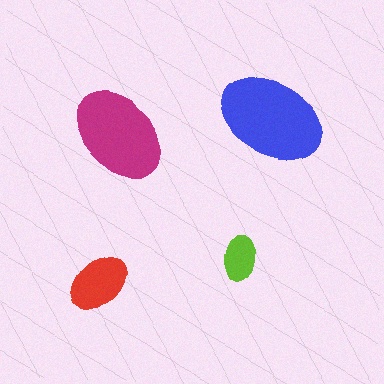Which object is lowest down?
The red ellipse is bottommost.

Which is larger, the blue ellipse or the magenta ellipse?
The blue one.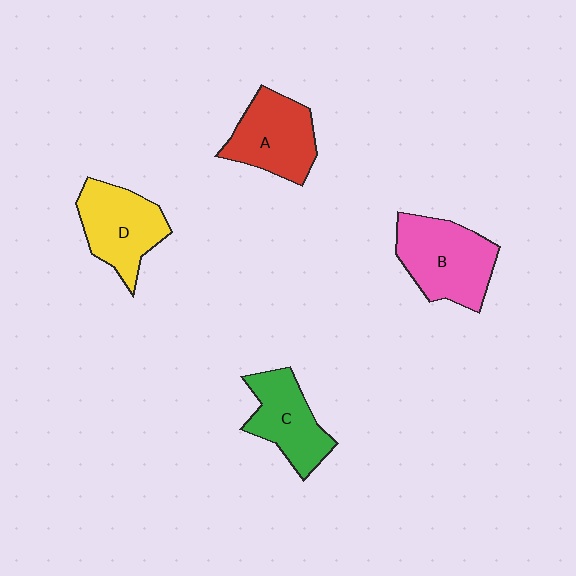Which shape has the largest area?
Shape B (pink).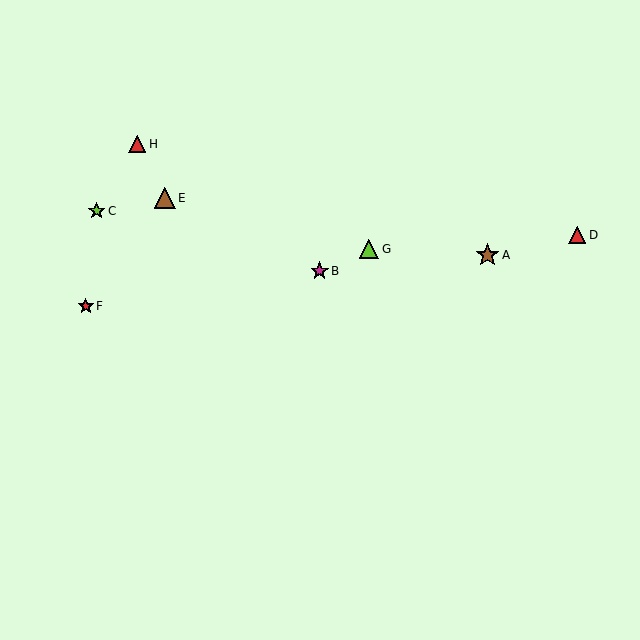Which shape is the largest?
The brown star (labeled A) is the largest.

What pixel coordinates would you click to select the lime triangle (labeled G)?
Click at (369, 249) to select the lime triangle G.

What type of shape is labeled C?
Shape C is a lime star.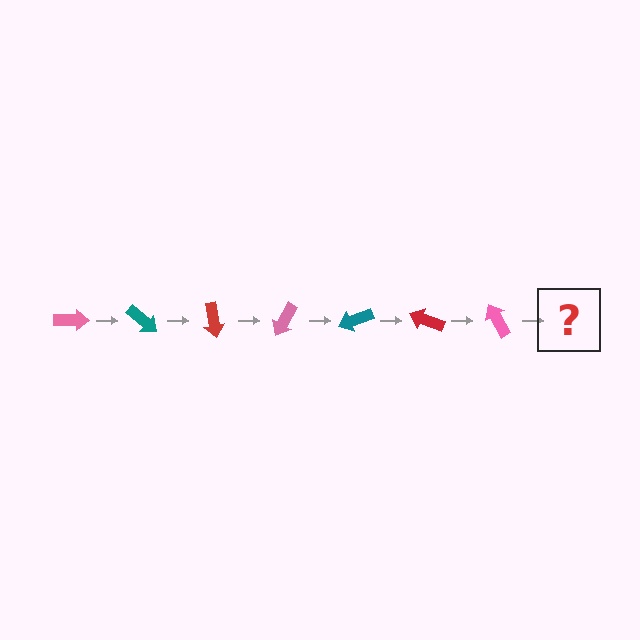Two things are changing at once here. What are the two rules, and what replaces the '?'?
The two rules are that it rotates 40 degrees each step and the color cycles through pink, teal, and red. The '?' should be a teal arrow, rotated 280 degrees from the start.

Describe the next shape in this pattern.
It should be a teal arrow, rotated 280 degrees from the start.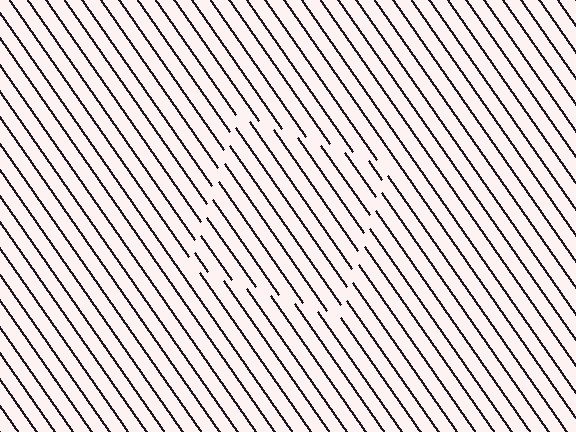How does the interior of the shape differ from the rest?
The interior of the shape contains the same grating, shifted by half a period — the contour is defined by the phase discontinuity where line-ends from the inner and outer gratings abut.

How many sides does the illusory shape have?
4 sides — the line-ends trace a square.